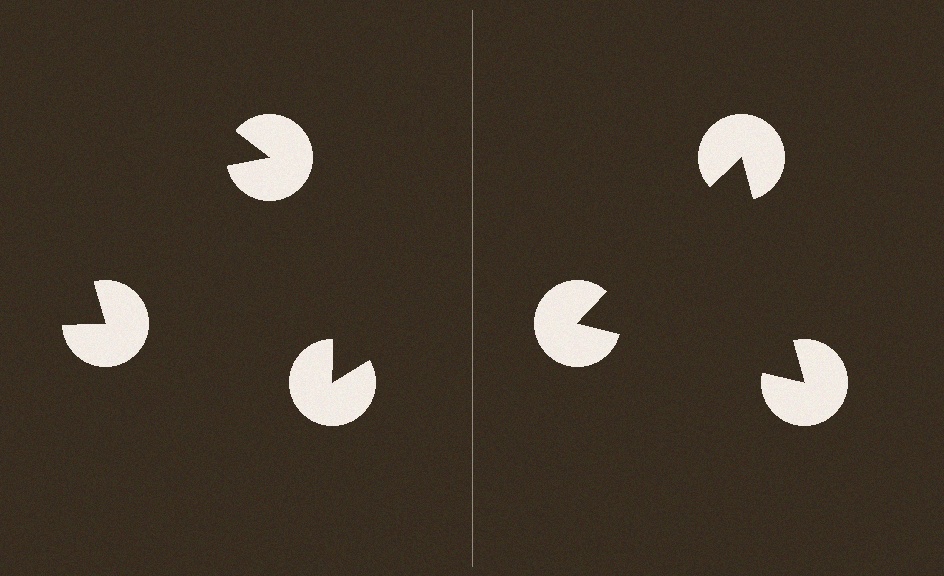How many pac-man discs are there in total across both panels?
6 — 3 on each side.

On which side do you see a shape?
An illusory triangle appears on the right side. On the left side the wedge cuts are rotated, so no coherent shape forms.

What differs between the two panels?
The pac-man discs are positioned identically on both sides; only the wedge orientations differ. On the right they align to a triangle; on the left they are misaligned.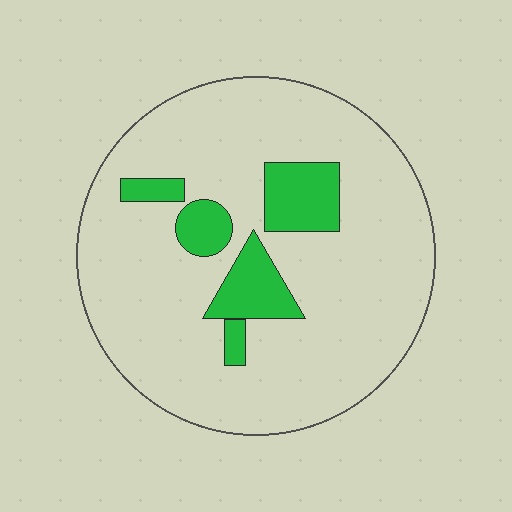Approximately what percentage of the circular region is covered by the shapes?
Approximately 15%.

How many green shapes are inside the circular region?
5.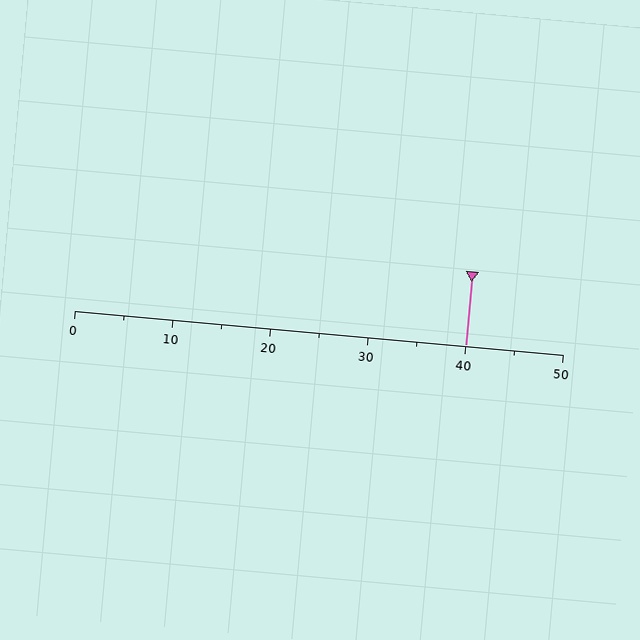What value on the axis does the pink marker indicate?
The marker indicates approximately 40.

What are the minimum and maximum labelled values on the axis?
The axis runs from 0 to 50.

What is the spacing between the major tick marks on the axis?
The major ticks are spaced 10 apart.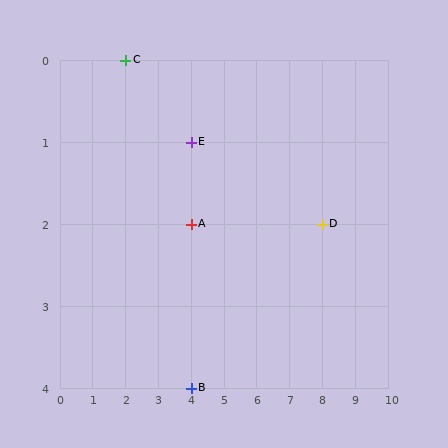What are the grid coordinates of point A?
Point A is at grid coordinates (4, 2).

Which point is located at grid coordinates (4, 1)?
Point E is at (4, 1).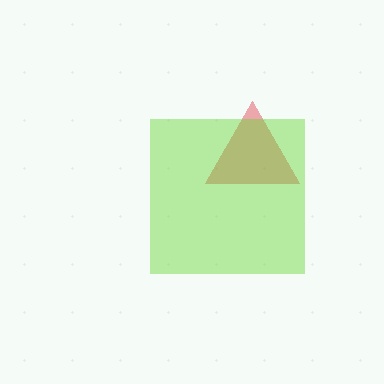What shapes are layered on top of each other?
The layered shapes are: a red triangle, a lime square.